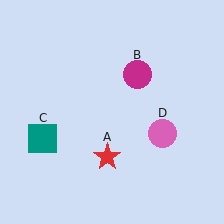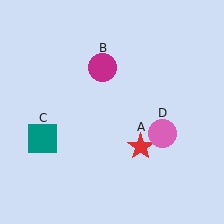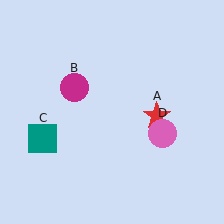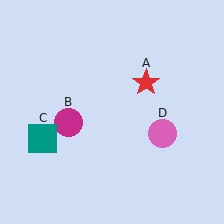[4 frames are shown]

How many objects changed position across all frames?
2 objects changed position: red star (object A), magenta circle (object B).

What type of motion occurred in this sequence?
The red star (object A), magenta circle (object B) rotated counterclockwise around the center of the scene.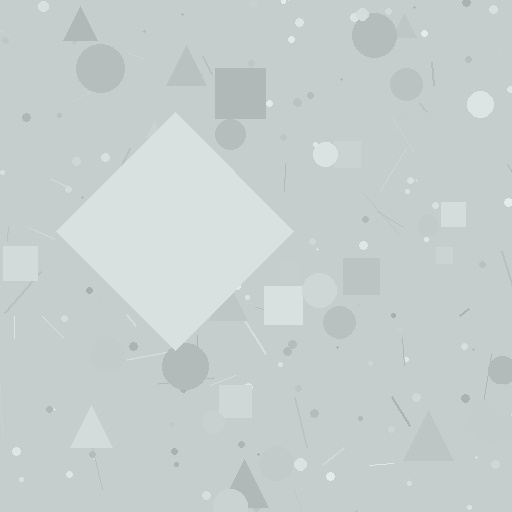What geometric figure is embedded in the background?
A diamond is embedded in the background.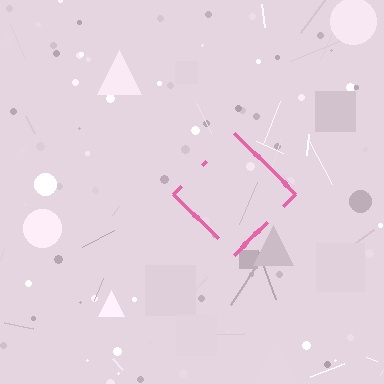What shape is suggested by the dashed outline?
The dashed outline suggests a diamond.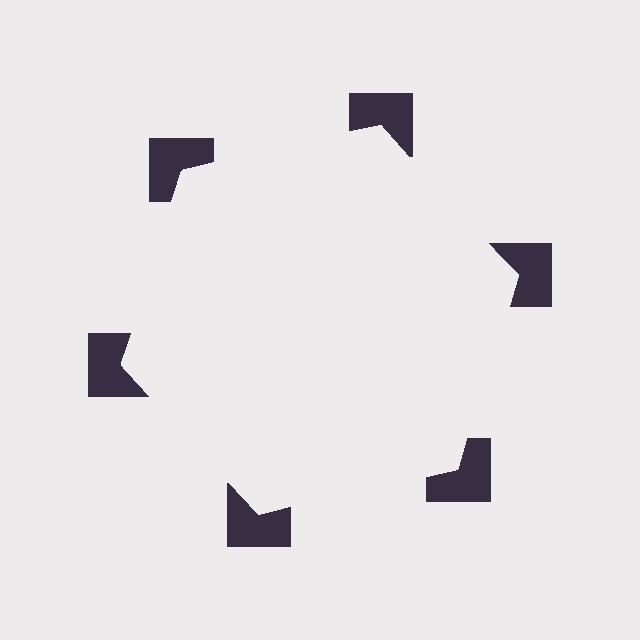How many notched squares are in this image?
There are 6 — one at each vertex of the illusory hexagon.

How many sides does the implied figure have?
6 sides.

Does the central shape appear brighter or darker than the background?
It typically appears slightly brighter than the background, even though no actual brightness change is drawn.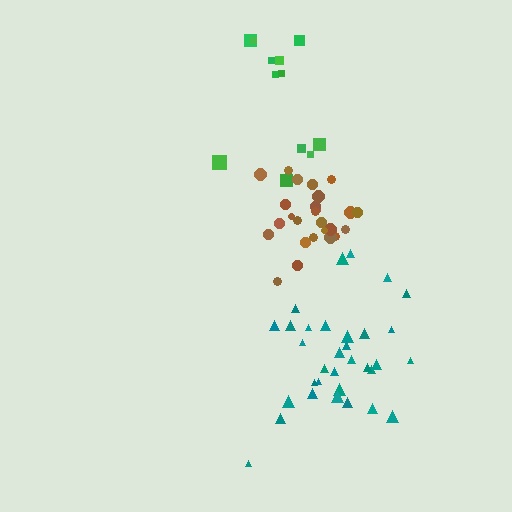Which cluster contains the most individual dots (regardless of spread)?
Teal (33).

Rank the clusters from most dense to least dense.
brown, teal, green.